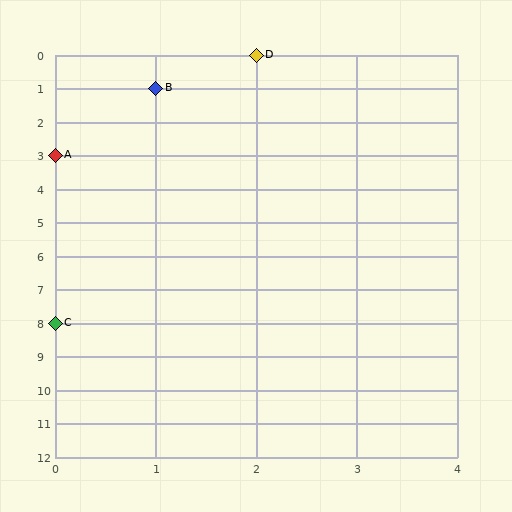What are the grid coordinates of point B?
Point B is at grid coordinates (1, 1).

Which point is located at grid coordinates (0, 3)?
Point A is at (0, 3).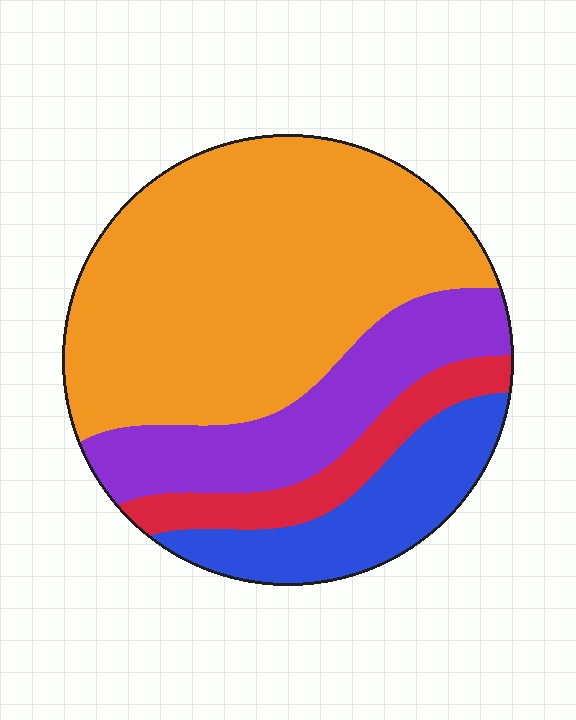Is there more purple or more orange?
Orange.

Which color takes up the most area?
Orange, at roughly 55%.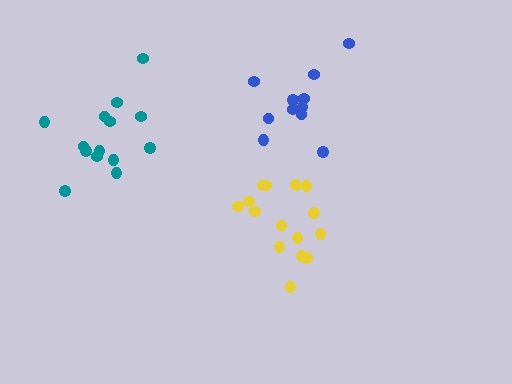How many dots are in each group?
Group 1: 14 dots, Group 2: 11 dots, Group 3: 15 dots (40 total).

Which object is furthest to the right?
The blue cluster is rightmost.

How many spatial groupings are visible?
There are 3 spatial groupings.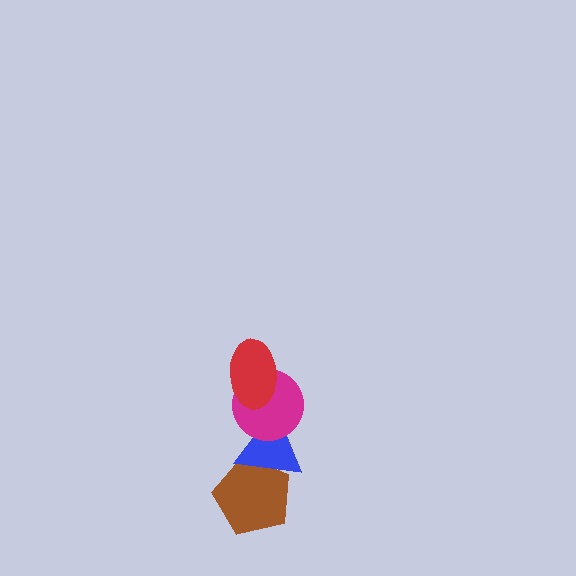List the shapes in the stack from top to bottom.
From top to bottom: the red ellipse, the magenta circle, the blue triangle, the brown pentagon.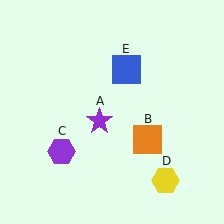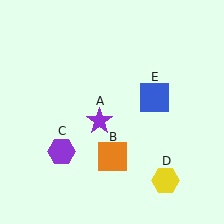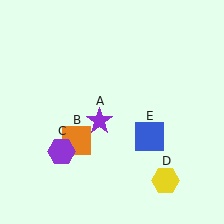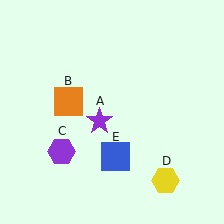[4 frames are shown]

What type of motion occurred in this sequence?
The orange square (object B), blue square (object E) rotated clockwise around the center of the scene.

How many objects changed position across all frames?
2 objects changed position: orange square (object B), blue square (object E).